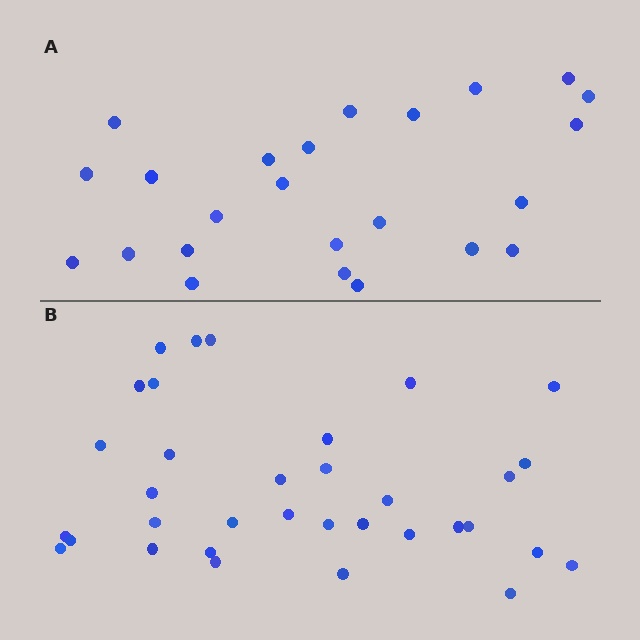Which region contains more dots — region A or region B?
Region B (the bottom region) has more dots.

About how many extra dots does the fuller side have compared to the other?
Region B has roughly 10 or so more dots than region A.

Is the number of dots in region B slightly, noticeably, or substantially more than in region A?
Region B has noticeably more, but not dramatically so. The ratio is roughly 1.4 to 1.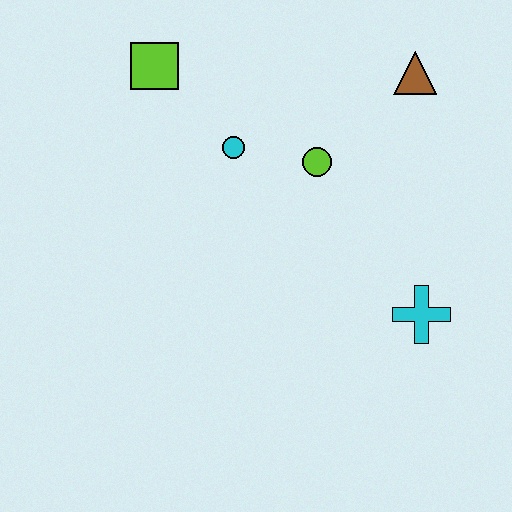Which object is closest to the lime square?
The cyan circle is closest to the lime square.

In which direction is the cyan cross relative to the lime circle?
The cyan cross is below the lime circle.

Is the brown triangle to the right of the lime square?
Yes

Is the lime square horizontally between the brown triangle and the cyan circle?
No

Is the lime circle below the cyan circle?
Yes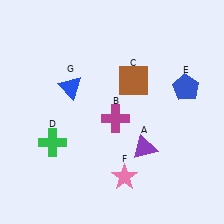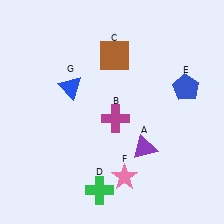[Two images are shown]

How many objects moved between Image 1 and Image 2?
2 objects moved between the two images.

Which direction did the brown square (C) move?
The brown square (C) moved up.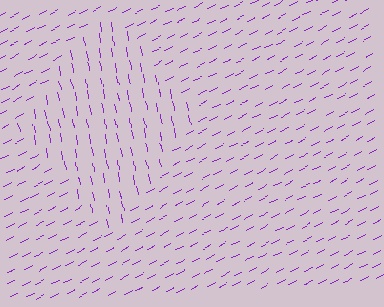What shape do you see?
I see a diamond.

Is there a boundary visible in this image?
Yes, there is a texture boundary formed by a change in line orientation.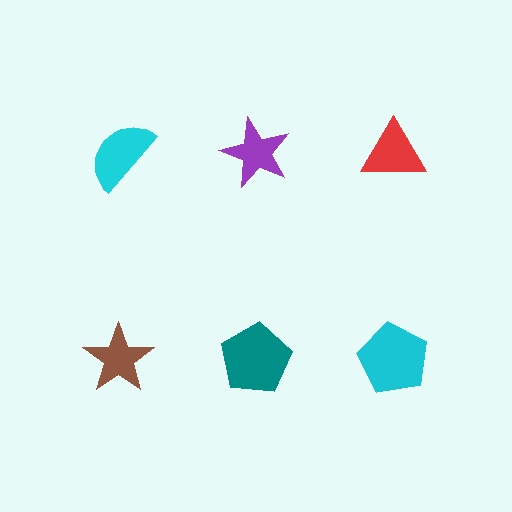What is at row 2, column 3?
A cyan pentagon.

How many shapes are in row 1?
3 shapes.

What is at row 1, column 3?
A red triangle.